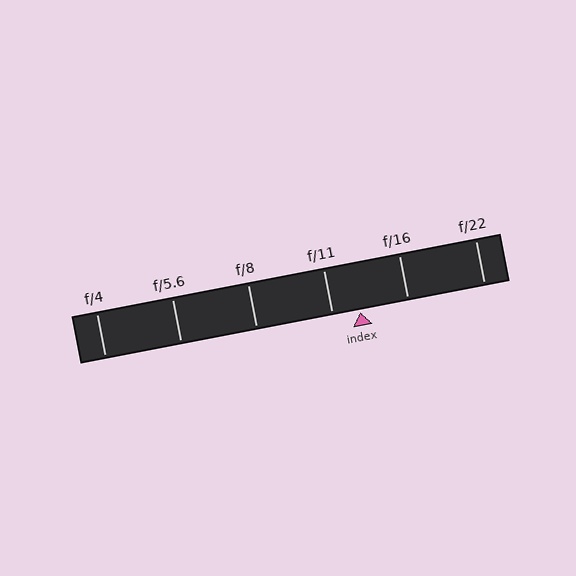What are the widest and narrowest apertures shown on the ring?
The widest aperture shown is f/4 and the narrowest is f/22.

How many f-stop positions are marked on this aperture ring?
There are 6 f-stop positions marked.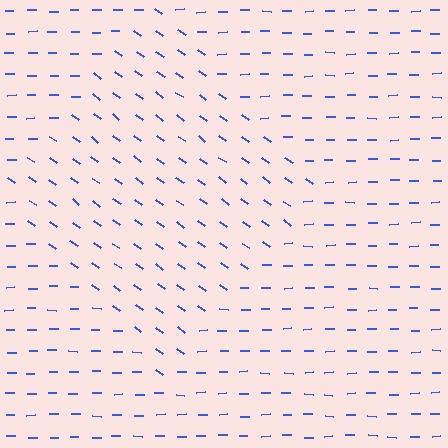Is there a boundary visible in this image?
Yes, there is a texture boundary formed by a change in line orientation.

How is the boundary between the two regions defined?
The boundary is defined purely by a change in line orientation (approximately 37 degrees difference). All lines are the same color and thickness.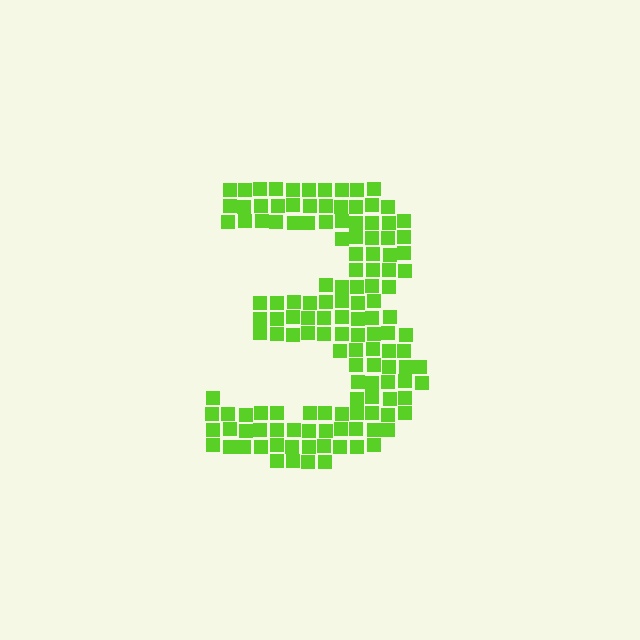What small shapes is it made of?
It is made of small squares.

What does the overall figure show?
The overall figure shows the digit 3.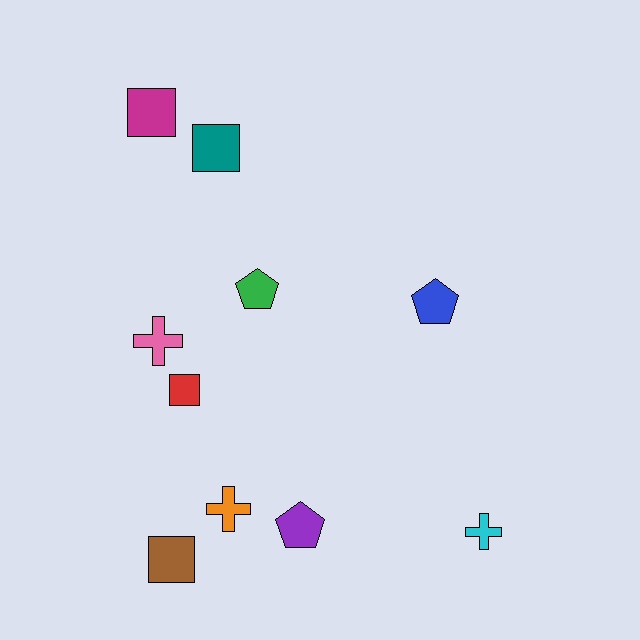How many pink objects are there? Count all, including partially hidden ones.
There is 1 pink object.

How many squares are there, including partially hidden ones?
There are 4 squares.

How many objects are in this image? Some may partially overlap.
There are 10 objects.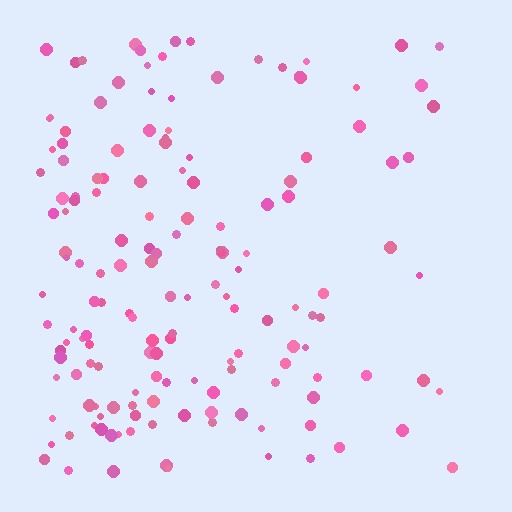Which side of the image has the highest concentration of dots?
The left.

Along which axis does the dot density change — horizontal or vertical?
Horizontal.